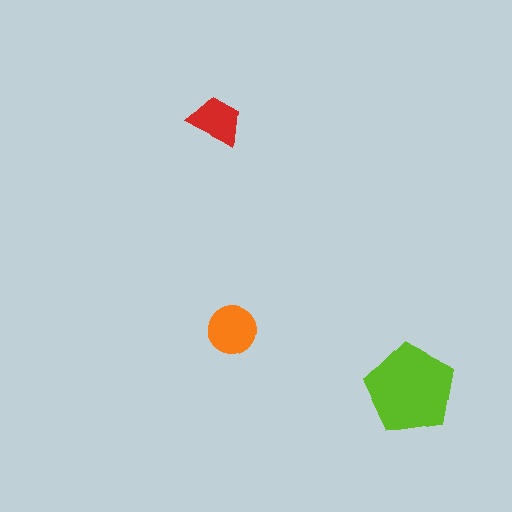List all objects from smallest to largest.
The red trapezoid, the orange circle, the lime pentagon.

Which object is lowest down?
The lime pentagon is bottommost.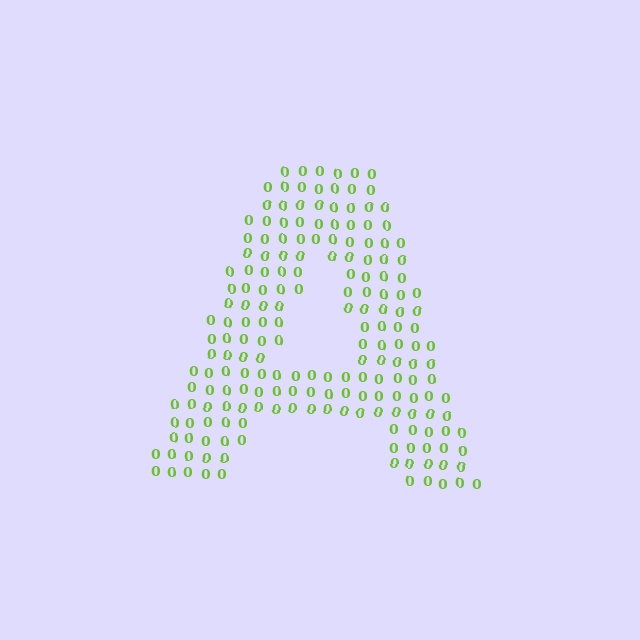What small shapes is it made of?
It is made of small digit 0's.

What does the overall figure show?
The overall figure shows the letter A.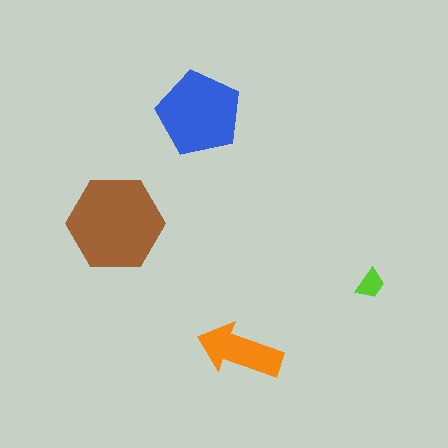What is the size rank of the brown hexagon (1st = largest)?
1st.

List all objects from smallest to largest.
The lime trapezoid, the orange arrow, the blue pentagon, the brown hexagon.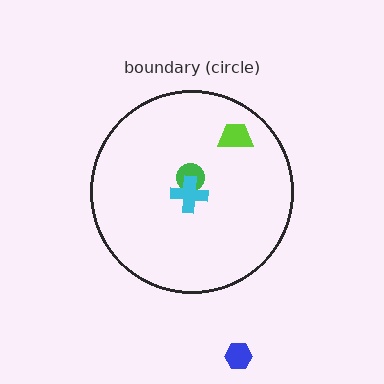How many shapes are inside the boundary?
3 inside, 1 outside.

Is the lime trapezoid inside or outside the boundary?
Inside.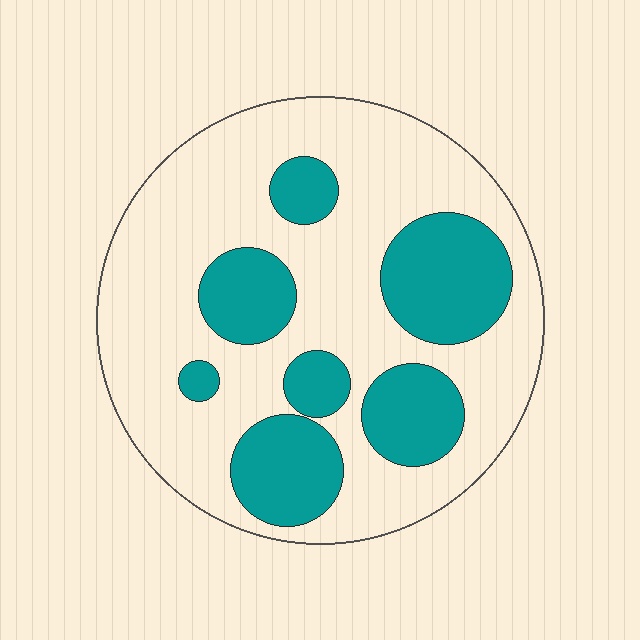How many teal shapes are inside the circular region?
7.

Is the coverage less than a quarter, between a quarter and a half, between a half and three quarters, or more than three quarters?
Between a quarter and a half.